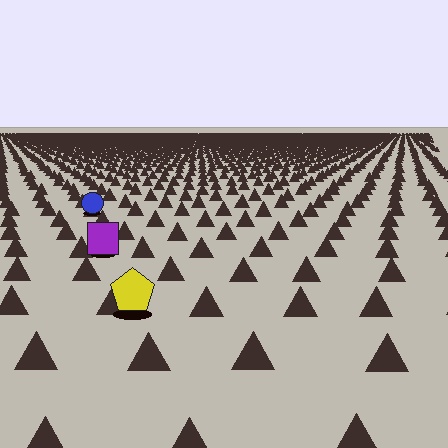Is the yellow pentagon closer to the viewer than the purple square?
Yes. The yellow pentagon is closer — you can tell from the texture gradient: the ground texture is coarser near it.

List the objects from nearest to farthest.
From nearest to farthest: the yellow pentagon, the purple square, the blue circle.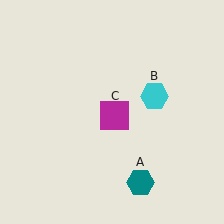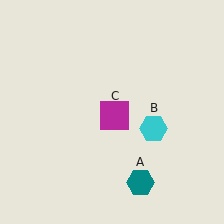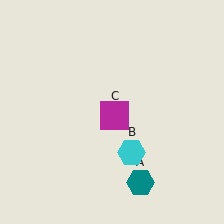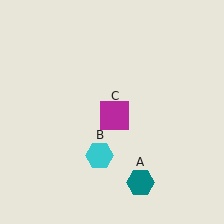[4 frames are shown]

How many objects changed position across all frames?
1 object changed position: cyan hexagon (object B).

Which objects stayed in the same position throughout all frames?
Teal hexagon (object A) and magenta square (object C) remained stationary.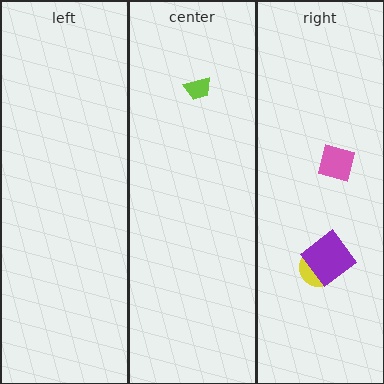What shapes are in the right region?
The yellow circle, the pink square, the purple diamond.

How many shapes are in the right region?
3.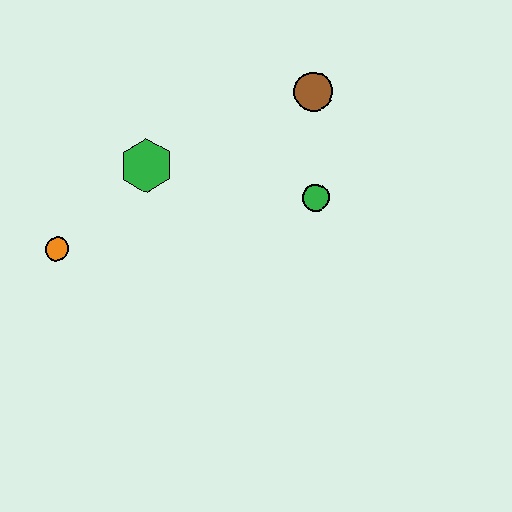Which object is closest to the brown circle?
The green circle is closest to the brown circle.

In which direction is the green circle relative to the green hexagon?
The green circle is to the right of the green hexagon.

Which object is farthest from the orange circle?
The brown circle is farthest from the orange circle.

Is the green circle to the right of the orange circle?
Yes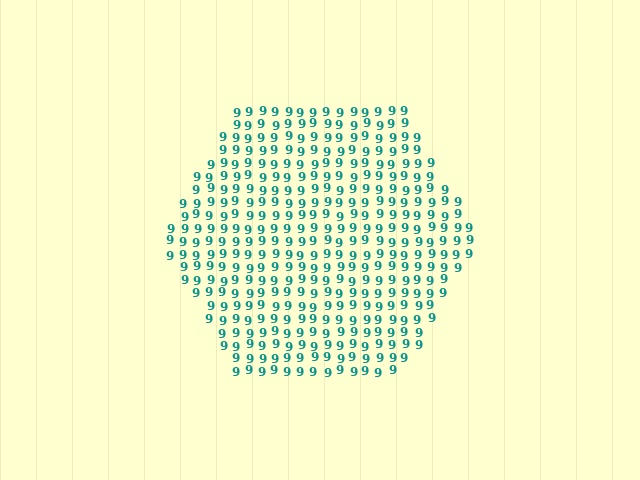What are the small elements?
The small elements are digit 9's.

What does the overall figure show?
The overall figure shows a hexagon.